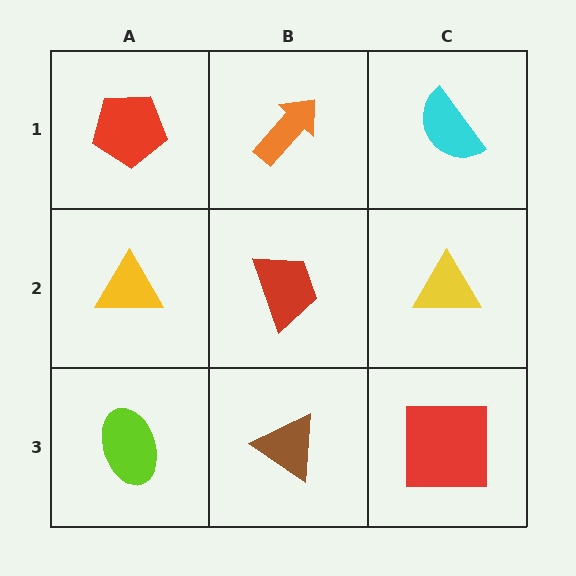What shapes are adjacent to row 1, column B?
A red trapezoid (row 2, column B), a red pentagon (row 1, column A), a cyan semicircle (row 1, column C).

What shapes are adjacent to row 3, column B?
A red trapezoid (row 2, column B), a lime ellipse (row 3, column A), a red square (row 3, column C).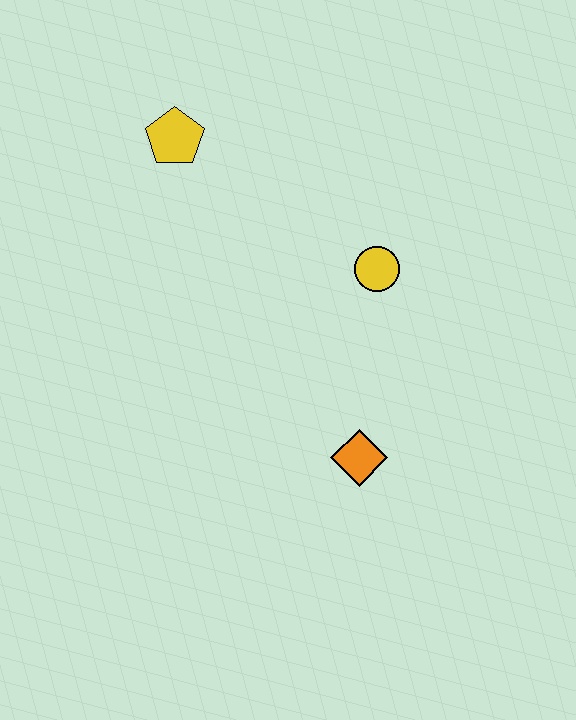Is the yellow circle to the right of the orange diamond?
Yes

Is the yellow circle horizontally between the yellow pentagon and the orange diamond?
No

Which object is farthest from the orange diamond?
The yellow pentagon is farthest from the orange diamond.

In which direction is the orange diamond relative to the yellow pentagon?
The orange diamond is below the yellow pentagon.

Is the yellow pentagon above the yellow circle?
Yes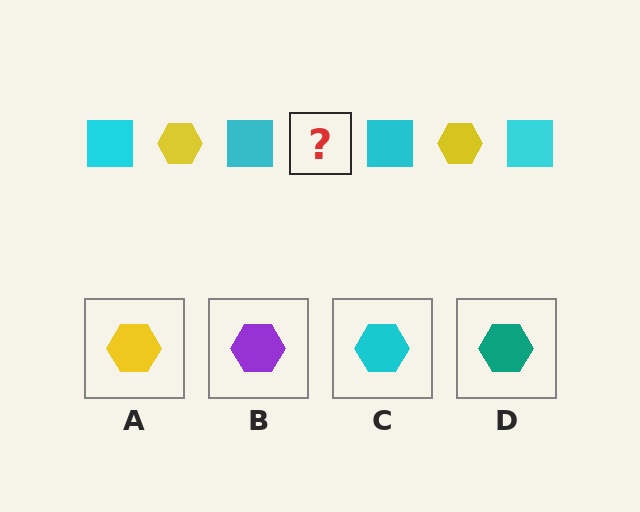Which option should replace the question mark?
Option A.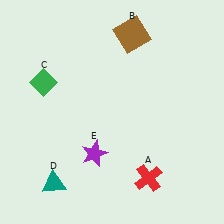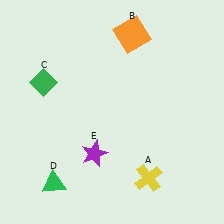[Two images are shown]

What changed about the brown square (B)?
In Image 1, B is brown. In Image 2, it changed to orange.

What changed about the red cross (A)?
In Image 1, A is red. In Image 2, it changed to yellow.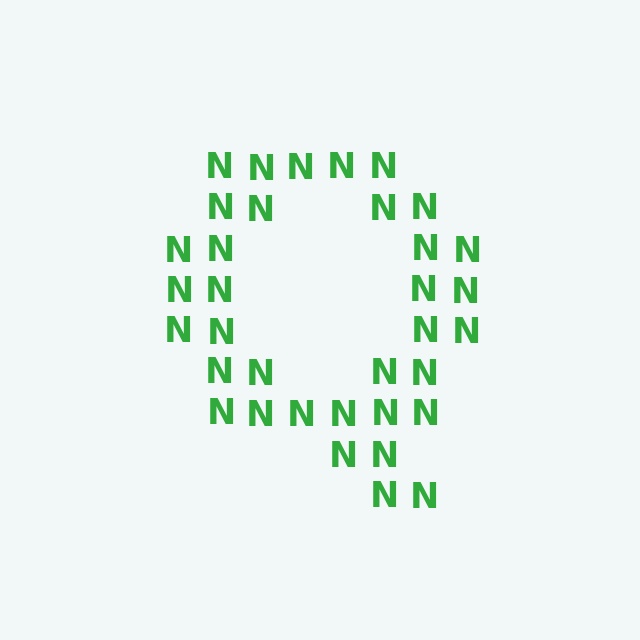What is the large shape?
The large shape is the letter Q.